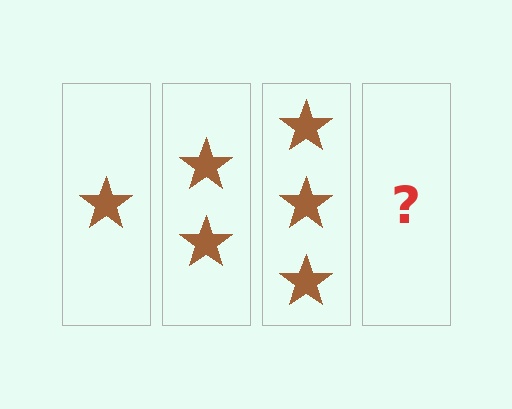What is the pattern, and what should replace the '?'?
The pattern is that each step adds one more star. The '?' should be 4 stars.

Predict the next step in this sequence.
The next step is 4 stars.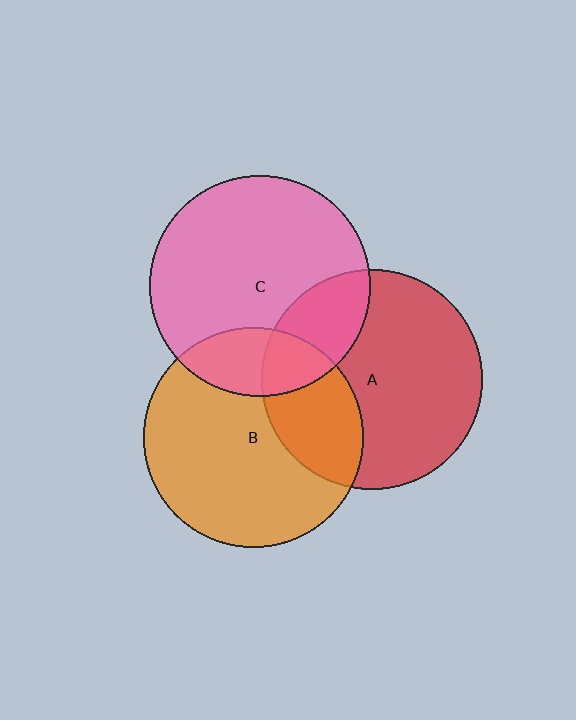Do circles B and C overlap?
Yes.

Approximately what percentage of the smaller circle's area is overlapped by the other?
Approximately 20%.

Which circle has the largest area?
Circle C (pink).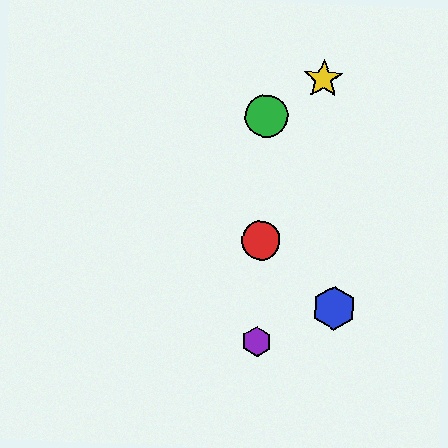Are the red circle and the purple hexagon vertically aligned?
Yes, both are at x≈261.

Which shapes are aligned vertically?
The red circle, the green circle, the purple hexagon are aligned vertically.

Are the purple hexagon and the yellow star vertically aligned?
No, the purple hexagon is at x≈257 and the yellow star is at x≈323.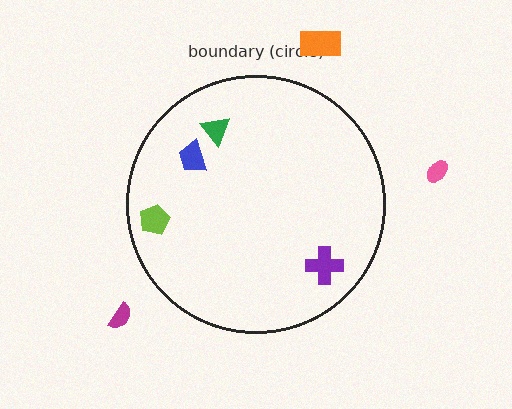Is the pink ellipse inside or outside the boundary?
Outside.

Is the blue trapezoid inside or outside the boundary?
Inside.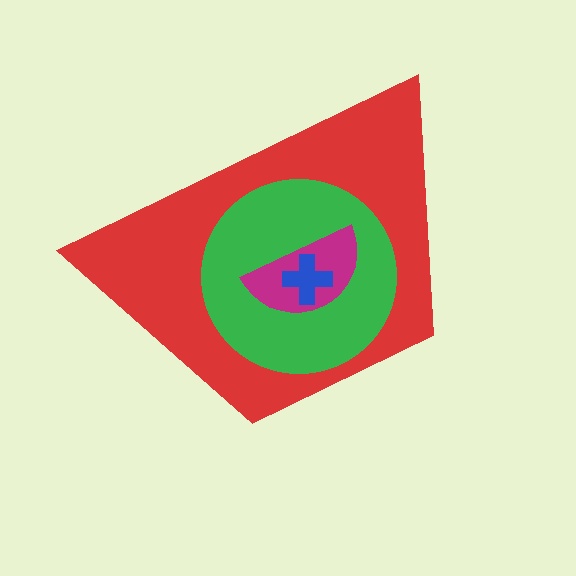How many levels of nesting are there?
4.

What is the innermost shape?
The blue cross.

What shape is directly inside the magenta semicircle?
The blue cross.